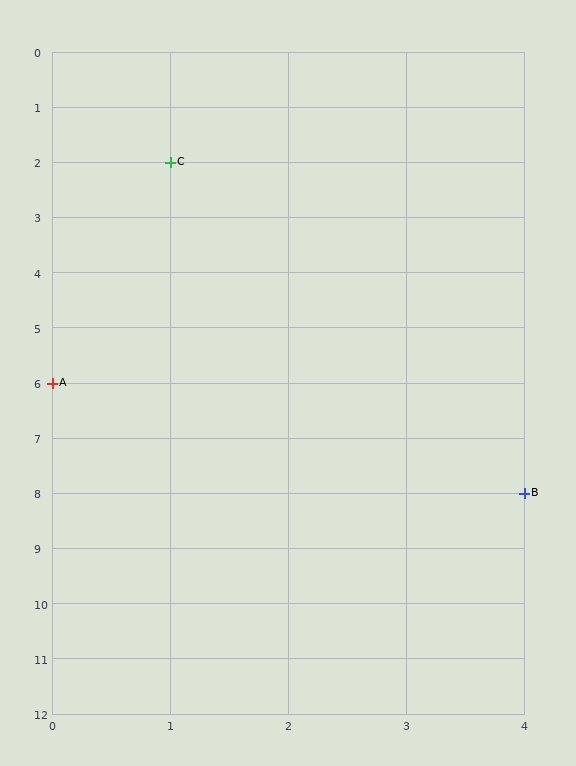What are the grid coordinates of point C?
Point C is at grid coordinates (1, 2).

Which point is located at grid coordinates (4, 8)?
Point B is at (4, 8).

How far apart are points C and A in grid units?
Points C and A are 1 column and 4 rows apart (about 4.1 grid units diagonally).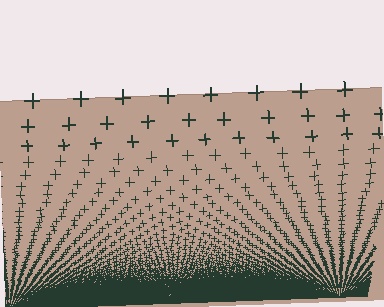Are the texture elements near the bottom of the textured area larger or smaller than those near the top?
Smaller. The gradient is inverted — elements near the bottom are smaller and denser.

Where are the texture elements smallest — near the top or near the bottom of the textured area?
Near the bottom.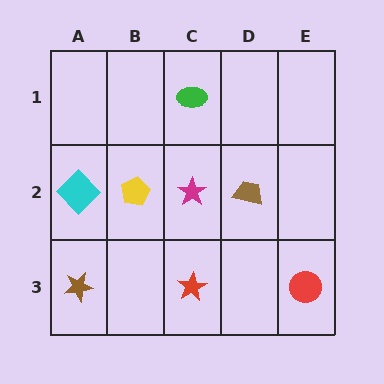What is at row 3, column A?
A brown star.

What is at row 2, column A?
A cyan diamond.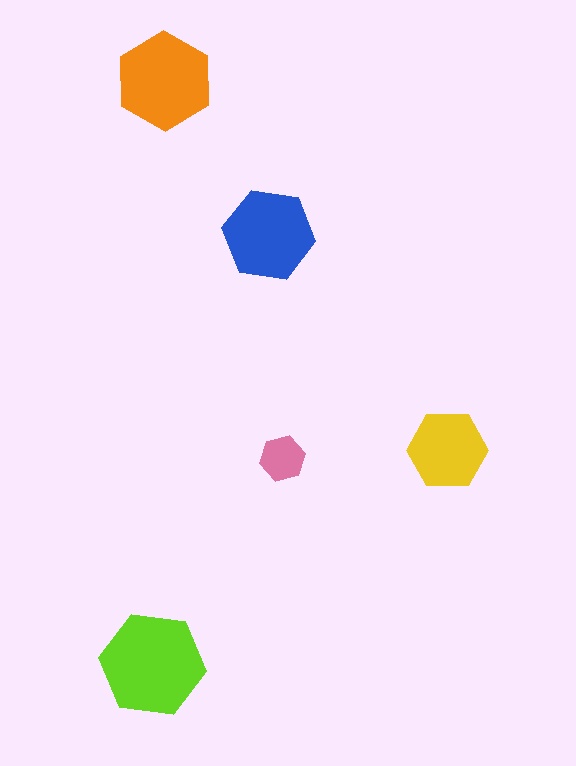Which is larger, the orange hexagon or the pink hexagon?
The orange one.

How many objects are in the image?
There are 5 objects in the image.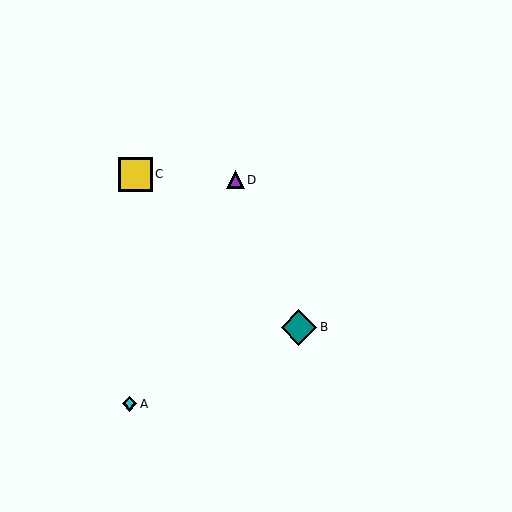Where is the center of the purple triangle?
The center of the purple triangle is at (235, 180).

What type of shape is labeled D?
Shape D is a purple triangle.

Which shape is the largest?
The teal diamond (labeled B) is the largest.